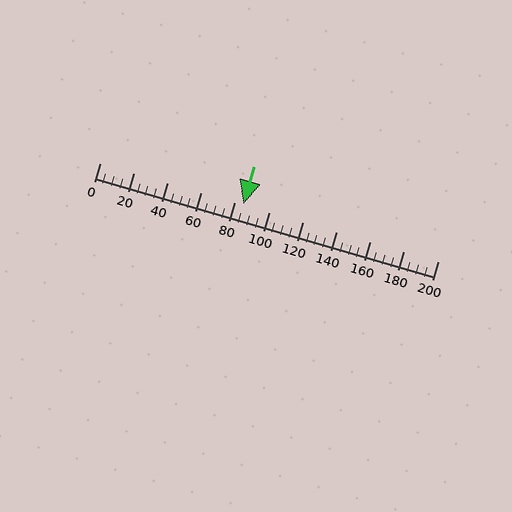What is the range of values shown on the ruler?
The ruler shows values from 0 to 200.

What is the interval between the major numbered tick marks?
The major tick marks are spaced 20 units apart.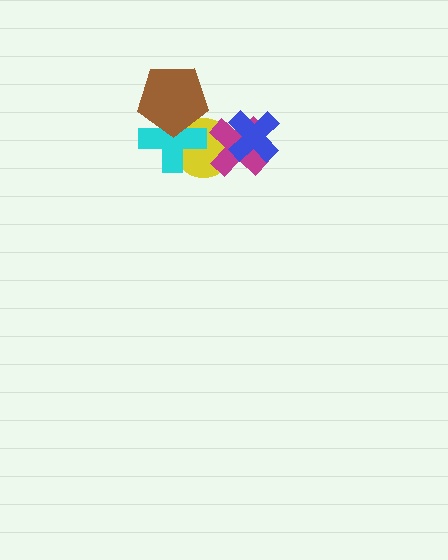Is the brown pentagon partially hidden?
No, no other shape covers it.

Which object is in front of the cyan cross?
The brown pentagon is in front of the cyan cross.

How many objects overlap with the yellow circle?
3 objects overlap with the yellow circle.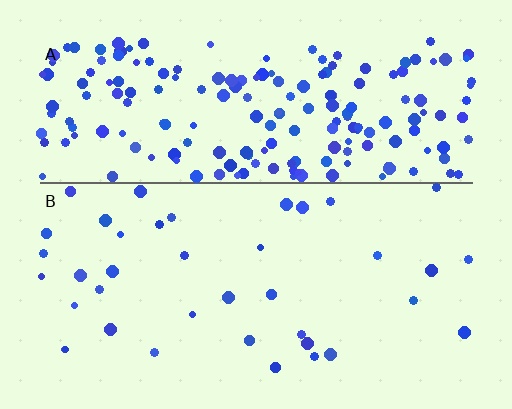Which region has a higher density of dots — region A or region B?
A (the top).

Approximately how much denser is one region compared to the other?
Approximately 5.2× — region A over region B.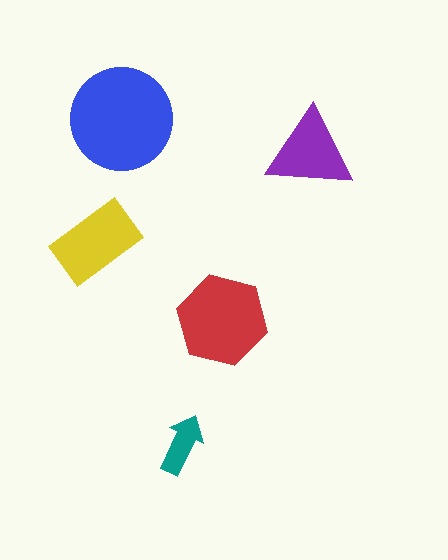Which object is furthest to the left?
The yellow rectangle is leftmost.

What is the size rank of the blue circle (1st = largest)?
1st.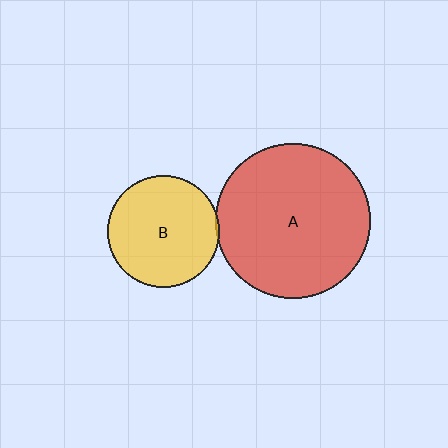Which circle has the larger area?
Circle A (red).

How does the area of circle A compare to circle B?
Approximately 1.9 times.